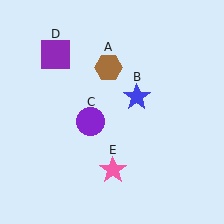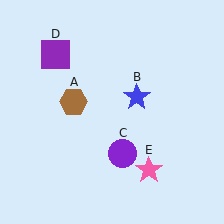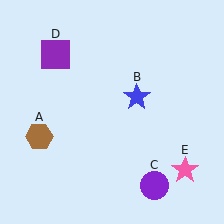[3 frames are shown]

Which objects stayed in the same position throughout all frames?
Blue star (object B) and purple square (object D) remained stationary.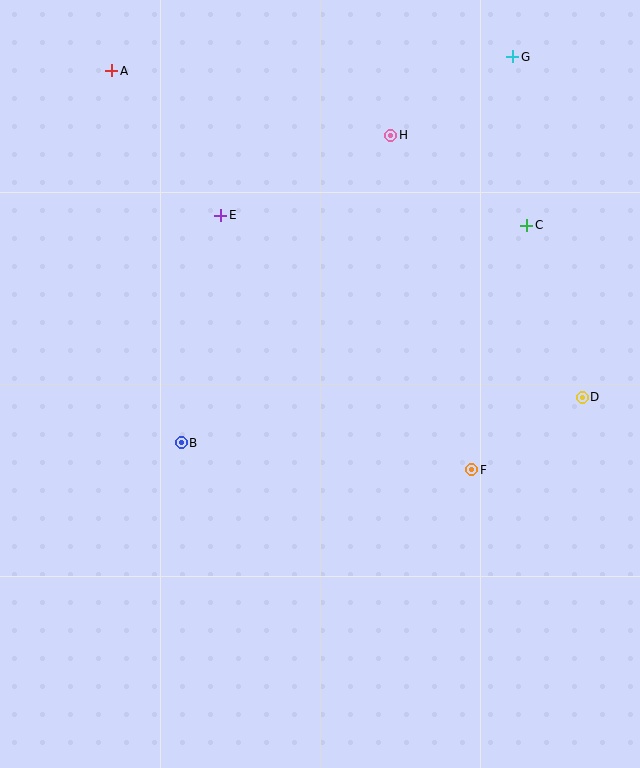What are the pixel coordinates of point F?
Point F is at (472, 470).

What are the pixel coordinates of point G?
Point G is at (513, 57).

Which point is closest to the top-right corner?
Point G is closest to the top-right corner.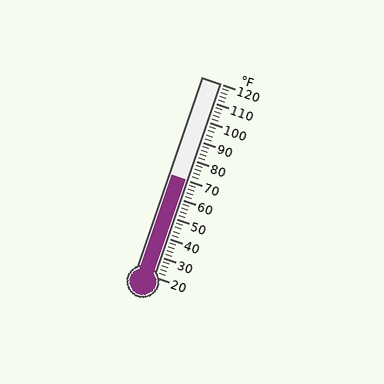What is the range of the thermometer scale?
The thermometer scale ranges from 20°F to 120°F.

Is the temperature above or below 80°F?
The temperature is below 80°F.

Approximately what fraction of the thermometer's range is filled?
The thermometer is filled to approximately 50% of its range.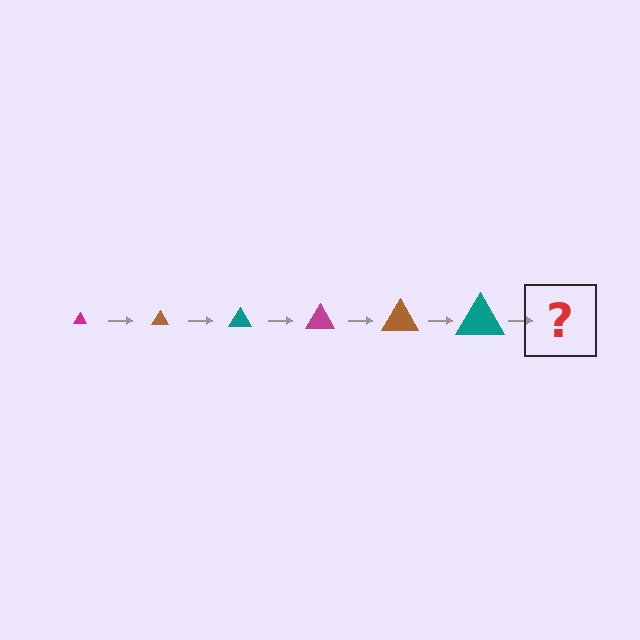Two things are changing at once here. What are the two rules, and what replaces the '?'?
The two rules are that the triangle grows larger each step and the color cycles through magenta, brown, and teal. The '?' should be a magenta triangle, larger than the previous one.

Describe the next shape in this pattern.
It should be a magenta triangle, larger than the previous one.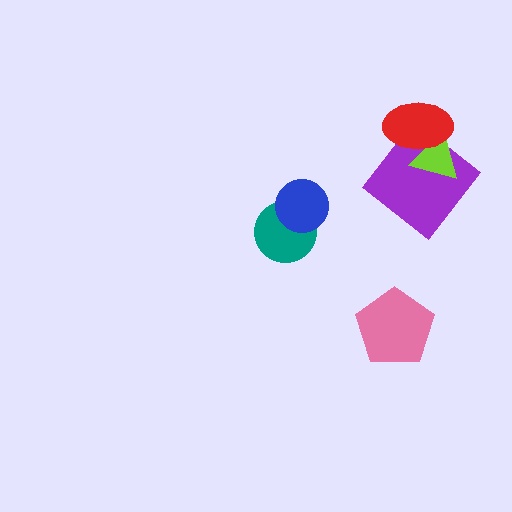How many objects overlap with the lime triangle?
2 objects overlap with the lime triangle.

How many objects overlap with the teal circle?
1 object overlaps with the teal circle.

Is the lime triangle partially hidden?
Yes, it is partially covered by another shape.